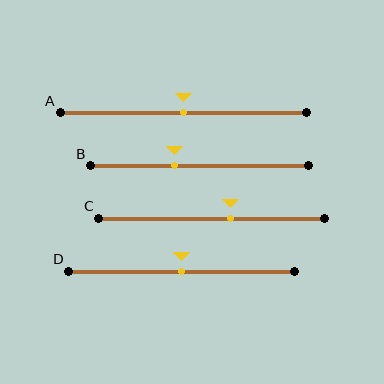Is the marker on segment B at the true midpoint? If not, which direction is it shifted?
No, the marker on segment B is shifted to the left by about 11% of the segment length.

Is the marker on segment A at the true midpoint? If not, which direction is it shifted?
Yes, the marker on segment A is at the true midpoint.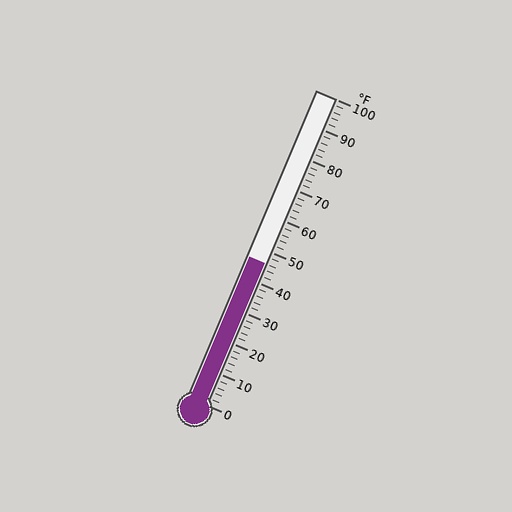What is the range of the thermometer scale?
The thermometer scale ranges from 0°F to 100°F.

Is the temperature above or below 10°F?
The temperature is above 10°F.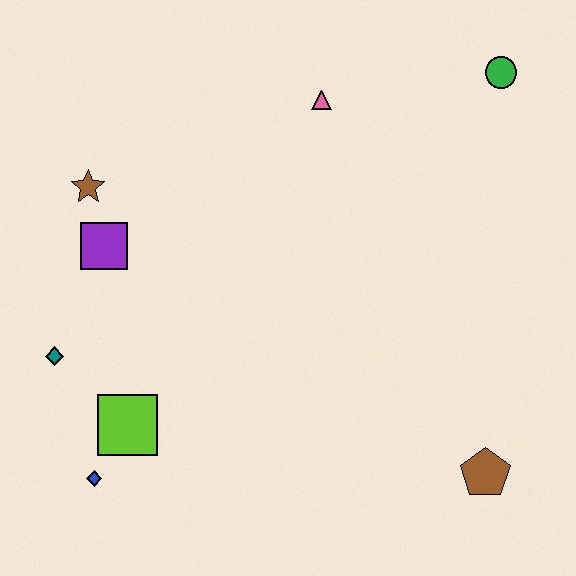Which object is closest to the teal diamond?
The lime square is closest to the teal diamond.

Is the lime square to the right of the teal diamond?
Yes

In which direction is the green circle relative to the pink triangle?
The green circle is to the right of the pink triangle.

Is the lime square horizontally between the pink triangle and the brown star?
Yes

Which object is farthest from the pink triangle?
The blue diamond is farthest from the pink triangle.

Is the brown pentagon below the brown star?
Yes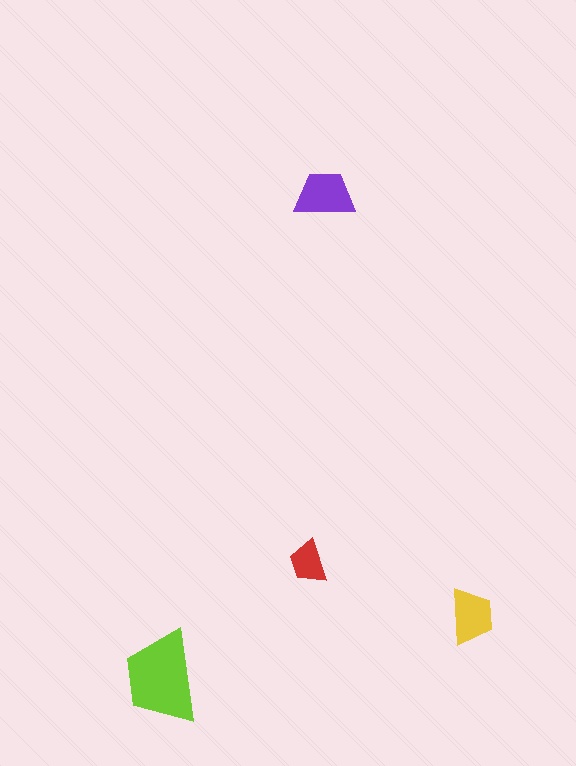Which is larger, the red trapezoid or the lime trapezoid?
The lime one.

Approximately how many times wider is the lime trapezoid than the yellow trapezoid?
About 1.5 times wider.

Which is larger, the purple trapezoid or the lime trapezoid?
The lime one.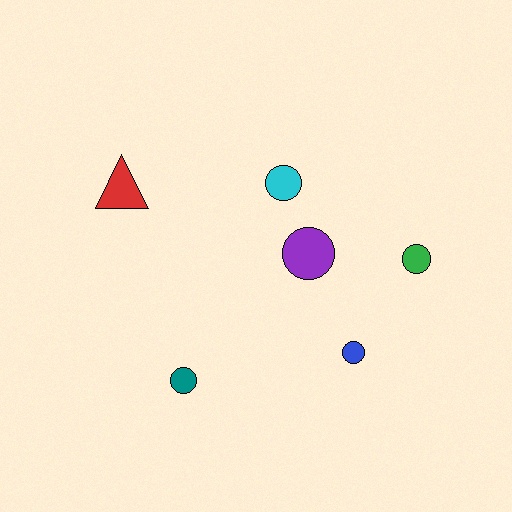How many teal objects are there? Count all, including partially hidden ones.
There is 1 teal object.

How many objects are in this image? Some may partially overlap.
There are 6 objects.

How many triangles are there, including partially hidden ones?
There is 1 triangle.